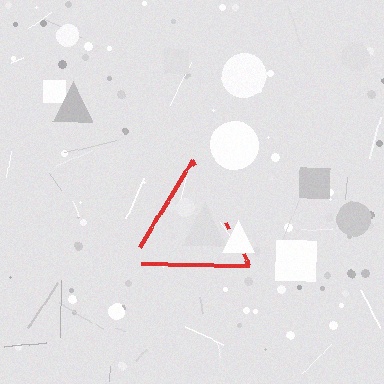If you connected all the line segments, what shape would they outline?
They would outline a triangle.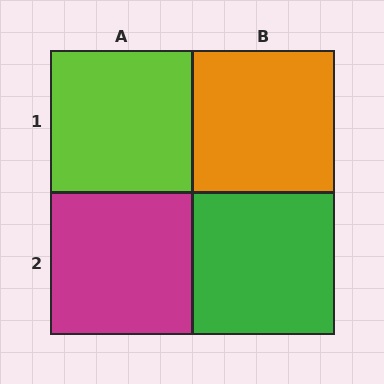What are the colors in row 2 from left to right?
Magenta, green.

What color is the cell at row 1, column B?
Orange.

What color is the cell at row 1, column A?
Lime.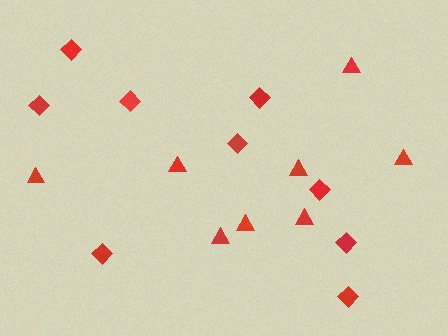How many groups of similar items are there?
There are 2 groups: one group of triangles (8) and one group of diamonds (9).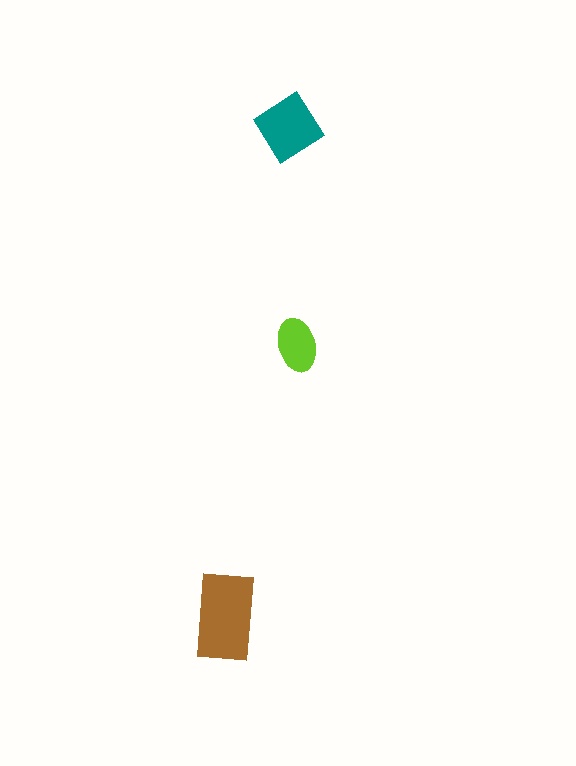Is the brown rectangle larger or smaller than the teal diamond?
Larger.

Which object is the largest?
The brown rectangle.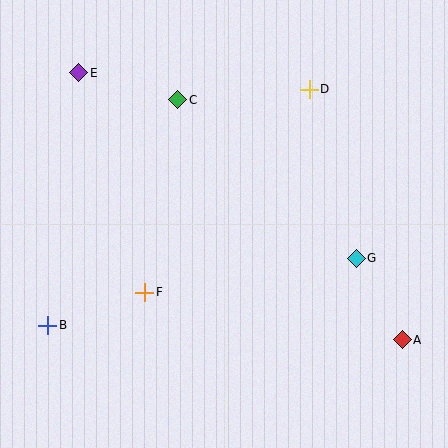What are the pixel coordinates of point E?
Point E is at (79, 73).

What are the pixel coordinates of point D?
Point D is at (309, 89).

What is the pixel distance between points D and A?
The distance between D and A is 267 pixels.